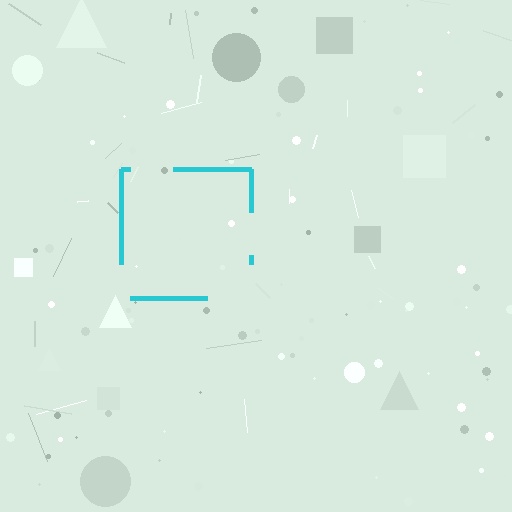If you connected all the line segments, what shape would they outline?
They would outline a square.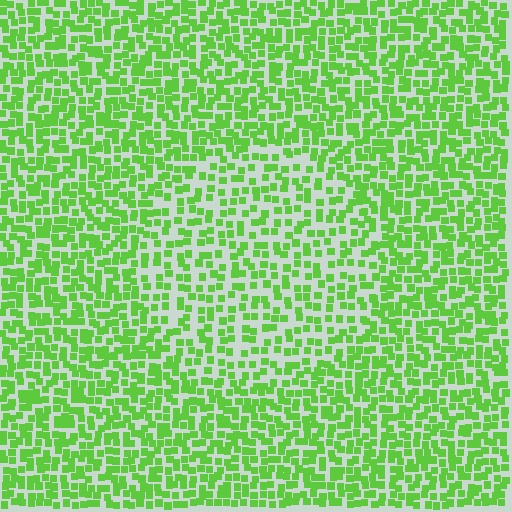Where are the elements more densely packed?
The elements are more densely packed outside the circle boundary.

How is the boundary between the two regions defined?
The boundary is defined by a change in element density (approximately 1.6x ratio). All elements are the same color, size, and shape.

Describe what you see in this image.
The image contains small lime elements arranged at two different densities. A circle-shaped region is visible where the elements are less densely packed than the surrounding area.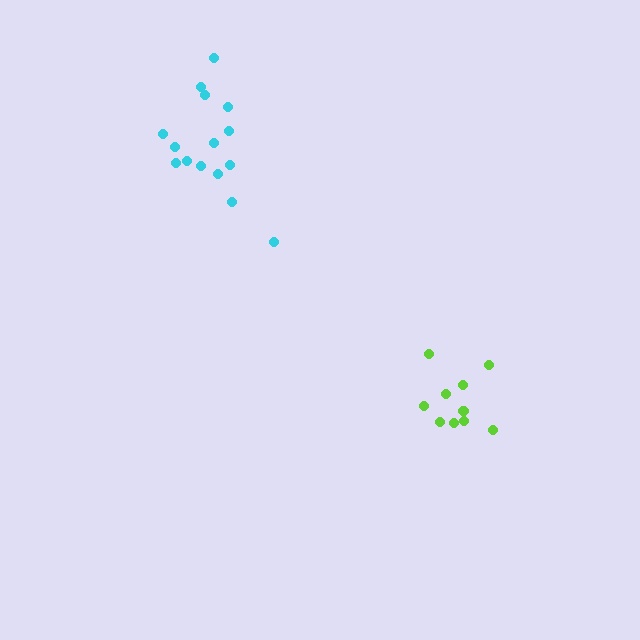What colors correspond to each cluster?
The clusters are colored: lime, cyan.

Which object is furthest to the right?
The lime cluster is rightmost.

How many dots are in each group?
Group 1: 11 dots, Group 2: 15 dots (26 total).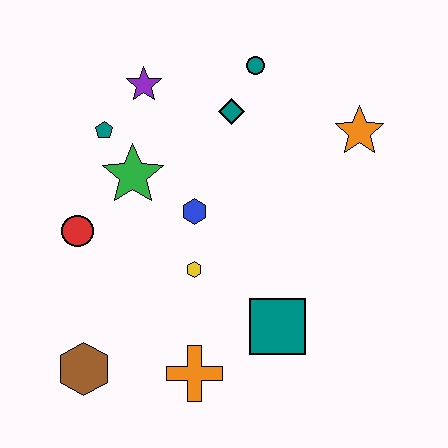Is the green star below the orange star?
Yes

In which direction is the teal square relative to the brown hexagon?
The teal square is to the right of the brown hexagon.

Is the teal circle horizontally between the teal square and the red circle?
Yes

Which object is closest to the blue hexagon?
The yellow hexagon is closest to the blue hexagon.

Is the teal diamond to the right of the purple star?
Yes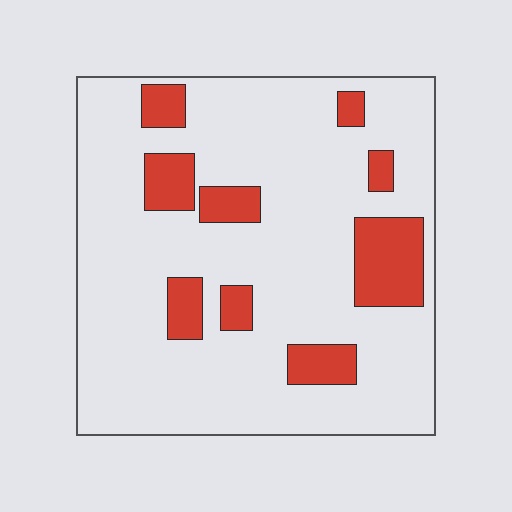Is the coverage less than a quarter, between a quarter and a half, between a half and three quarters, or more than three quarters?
Less than a quarter.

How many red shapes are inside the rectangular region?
9.